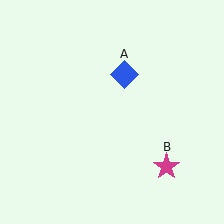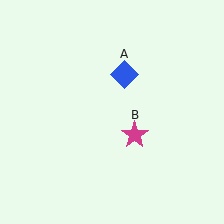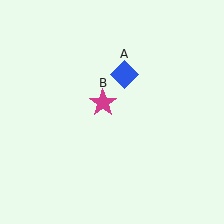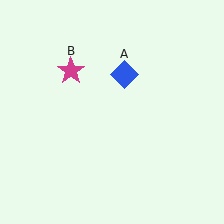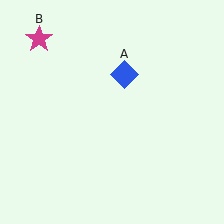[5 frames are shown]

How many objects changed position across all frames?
1 object changed position: magenta star (object B).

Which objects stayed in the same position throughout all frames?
Blue diamond (object A) remained stationary.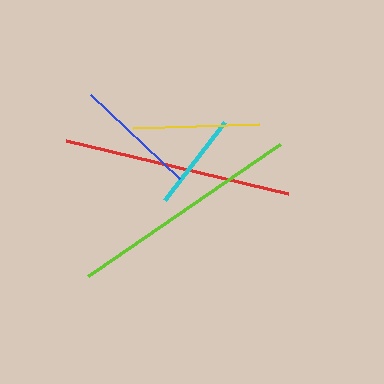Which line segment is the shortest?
The cyan line is the shortest at approximately 99 pixels.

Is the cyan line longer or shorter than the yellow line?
The yellow line is longer than the cyan line.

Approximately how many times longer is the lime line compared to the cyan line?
The lime line is approximately 2.4 times the length of the cyan line.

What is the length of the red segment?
The red segment is approximately 229 pixels long.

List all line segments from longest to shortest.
From longest to shortest: lime, red, yellow, blue, cyan.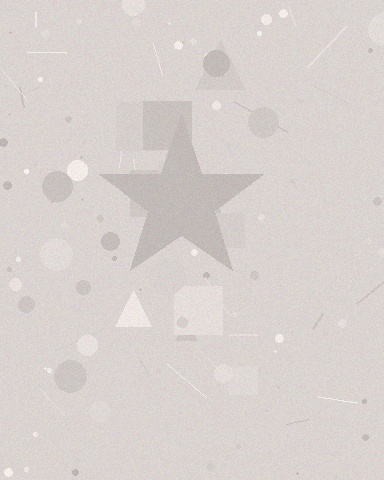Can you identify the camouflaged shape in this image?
The camouflaged shape is a star.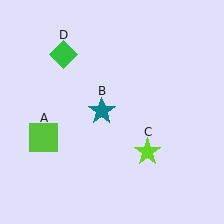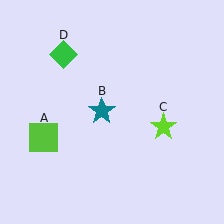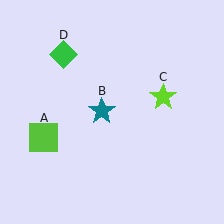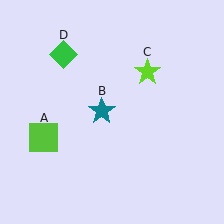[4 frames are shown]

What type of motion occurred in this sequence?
The lime star (object C) rotated counterclockwise around the center of the scene.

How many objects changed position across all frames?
1 object changed position: lime star (object C).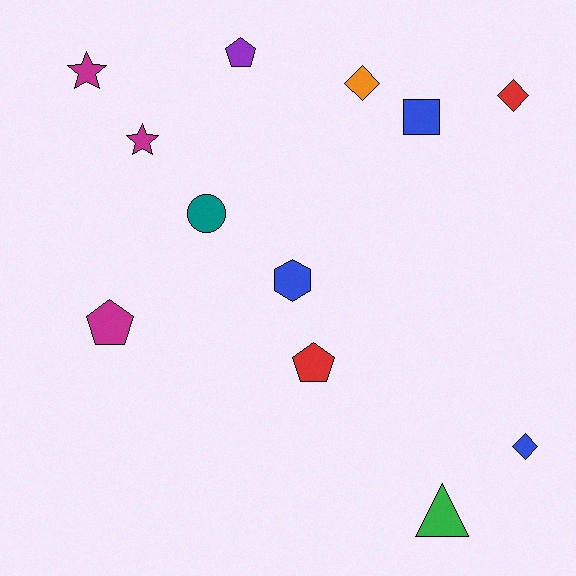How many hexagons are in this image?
There is 1 hexagon.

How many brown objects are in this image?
There are no brown objects.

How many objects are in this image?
There are 12 objects.